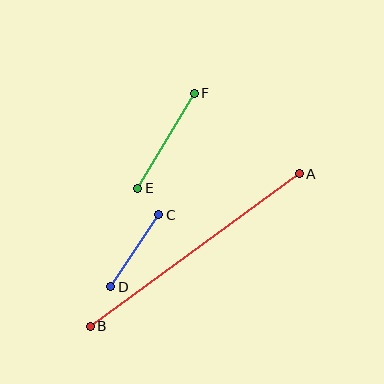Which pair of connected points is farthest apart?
Points A and B are farthest apart.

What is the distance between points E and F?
The distance is approximately 111 pixels.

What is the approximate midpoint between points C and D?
The midpoint is at approximately (135, 251) pixels.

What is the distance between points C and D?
The distance is approximately 87 pixels.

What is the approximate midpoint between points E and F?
The midpoint is at approximately (166, 141) pixels.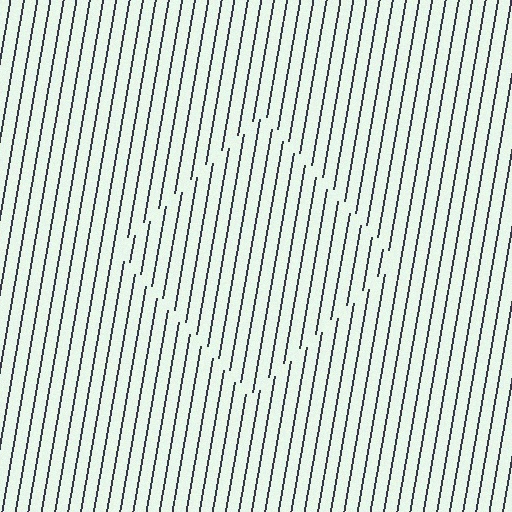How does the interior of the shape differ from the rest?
The interior of the shape contains the same grating, shifted by half a period — the contour is defined by the phase discontinuity where line-ends from the inner and outer gratings abut.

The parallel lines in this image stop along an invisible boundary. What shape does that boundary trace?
An illusory square. The interior of the shape contains the same grating, shifted by half a period — the contour is defined by the phase discontinuity where line-ends from the inner and outer gratings abut.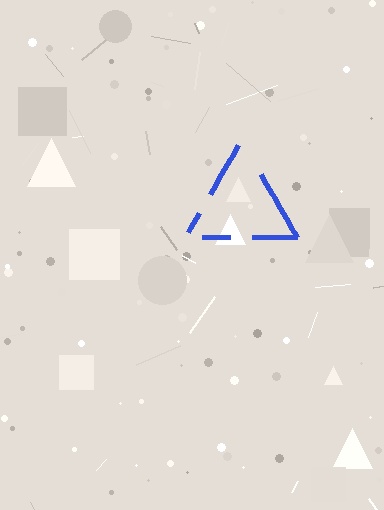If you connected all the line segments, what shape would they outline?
They would outline a triangle.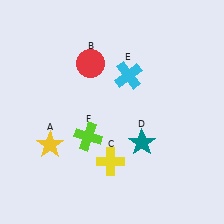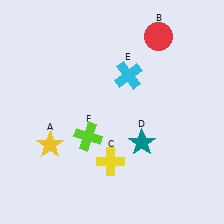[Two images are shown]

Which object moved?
The red circle (B) moved right.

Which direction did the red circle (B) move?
The red circle (B) moved right.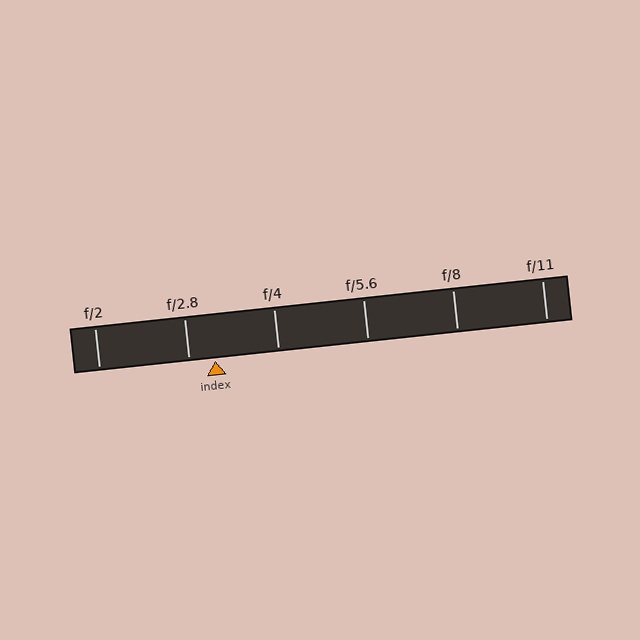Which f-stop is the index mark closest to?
The index mark is closest to f/2.8.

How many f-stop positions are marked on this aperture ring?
There are 6 f-stop positions marked.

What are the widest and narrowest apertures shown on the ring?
The widest aperture shown is f/2 and the narrowest is f/11.